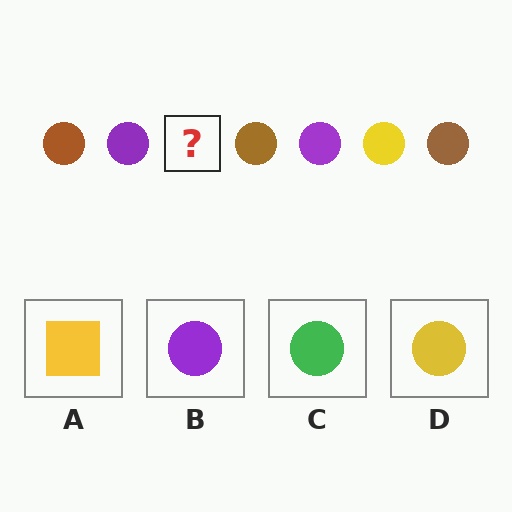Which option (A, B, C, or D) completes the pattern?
D.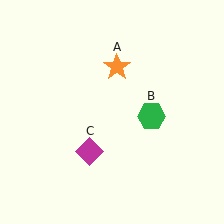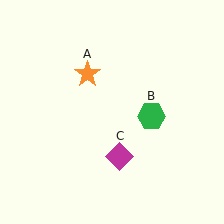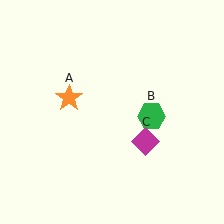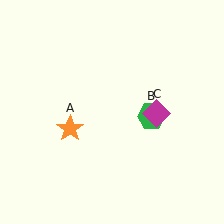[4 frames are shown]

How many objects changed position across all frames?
2 objects changed position: orange star (object A), magenta diamond (object C).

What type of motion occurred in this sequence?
The orange star (object A), magenta diamond (object C) rotated counterclockwise around the center of the scene.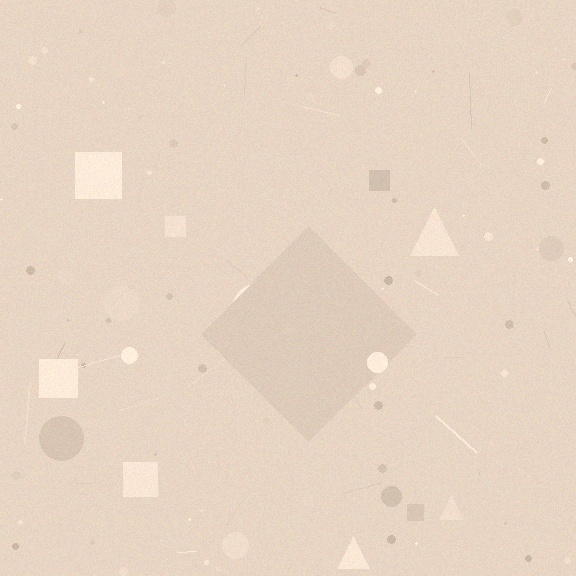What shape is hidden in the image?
A diamond is hidden in the image.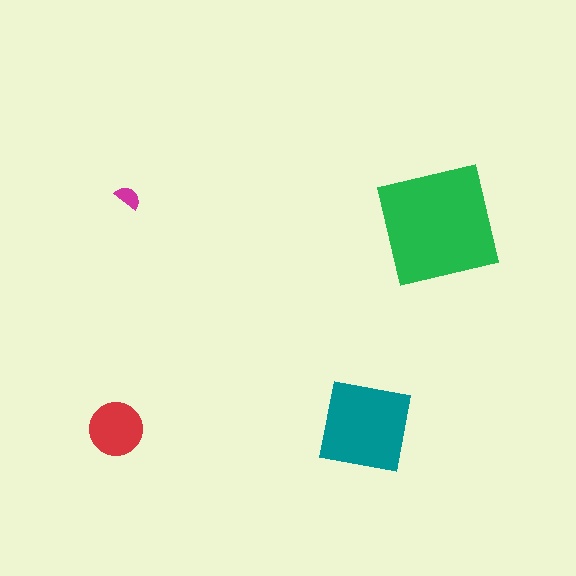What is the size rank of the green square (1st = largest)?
1st.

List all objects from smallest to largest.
The magenta semicircle, the red circle, the teal square, the green square.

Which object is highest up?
The magenta semicircle is topmost.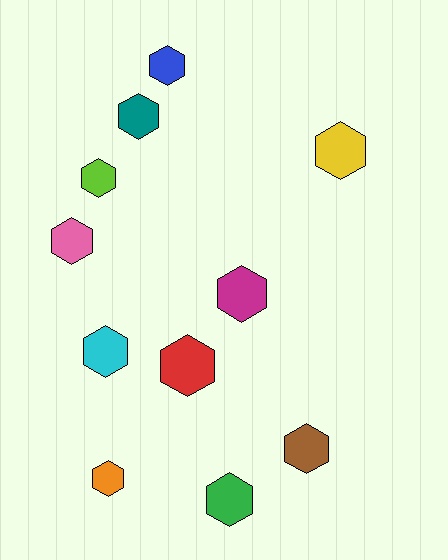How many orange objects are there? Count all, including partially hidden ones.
There is 1 orange object.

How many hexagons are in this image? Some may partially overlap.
There are 11 hexagons.